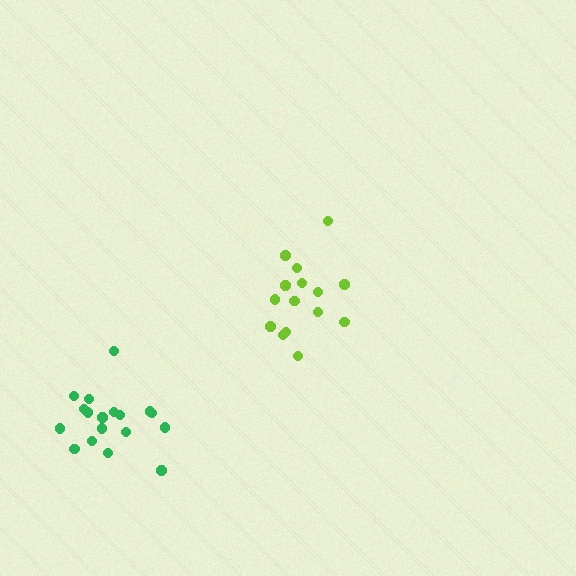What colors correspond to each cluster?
The clusters are colored: lime, green.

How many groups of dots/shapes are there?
There are 2 groups.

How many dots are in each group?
Group 1: 15 dots, Group 2: 18 dots (33 total).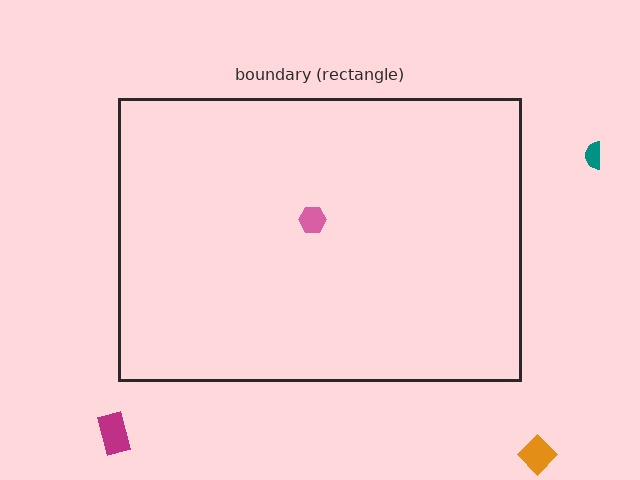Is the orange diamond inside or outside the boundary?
Outside.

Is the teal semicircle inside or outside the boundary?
Outside.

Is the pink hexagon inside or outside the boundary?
Inside.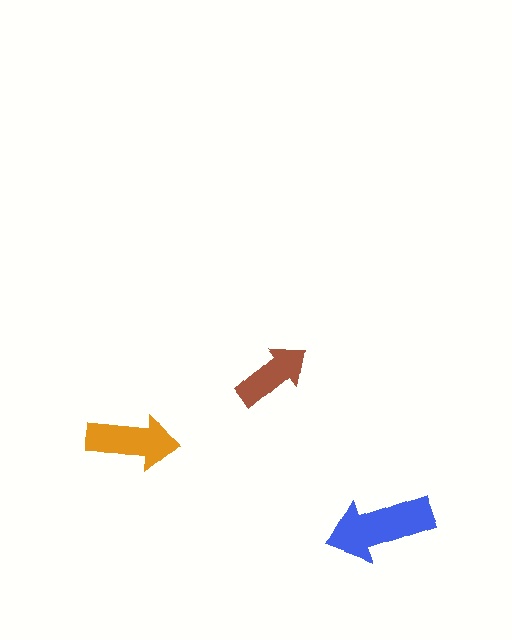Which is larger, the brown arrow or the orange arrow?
The orange one.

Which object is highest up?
The brown arrow is topmost.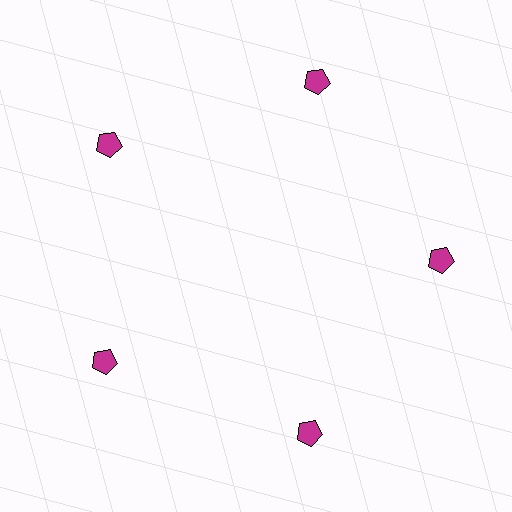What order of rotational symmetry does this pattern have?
This pattern has 5-fold rotational symmetry.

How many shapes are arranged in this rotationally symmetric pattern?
There are 5 shapes, arranged in 5 groups of 1.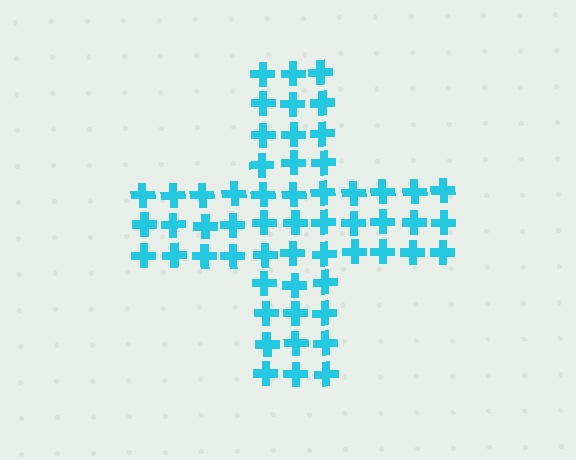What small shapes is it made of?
It is made of small crosses.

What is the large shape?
The large shape is a cross.